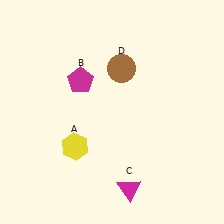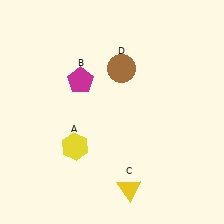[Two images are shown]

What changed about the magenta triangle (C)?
In Image 1, C is magenta. In Image 2, it changed to yellow.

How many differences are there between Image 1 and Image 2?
There is 1 difference between the two images.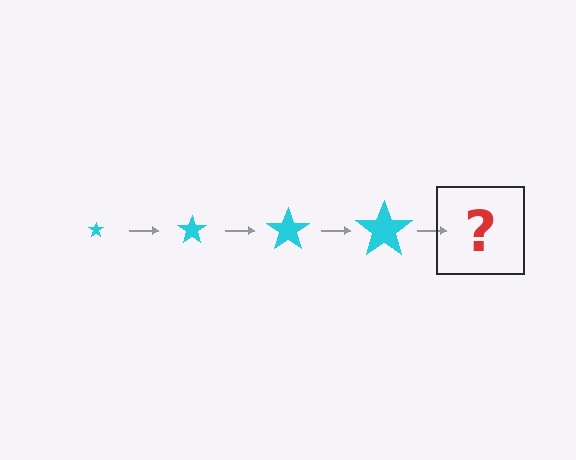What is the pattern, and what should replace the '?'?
The pattern is that the star gets progressively larger each step. The '?' should be a cyan star, larger than the previous one.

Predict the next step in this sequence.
The next step is a cyan star, larger than the previous one.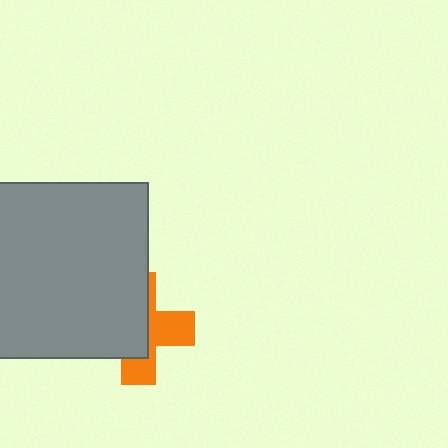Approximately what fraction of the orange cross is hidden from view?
Roughly 58% of the orange cross is hidden behind the gray square.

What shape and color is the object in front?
The object in front is a gray square.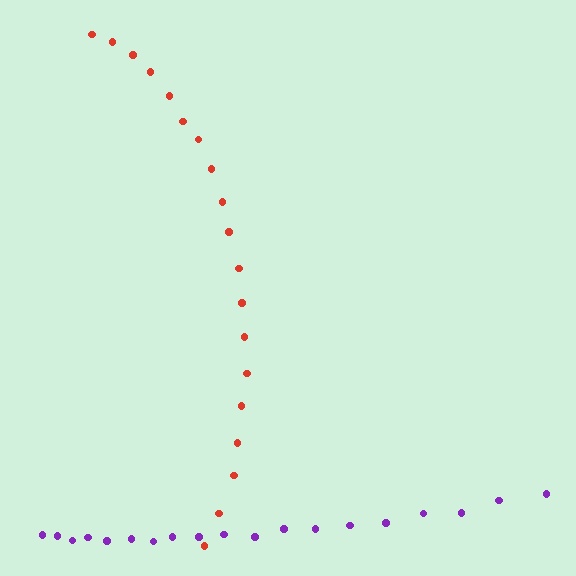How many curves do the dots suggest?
There are 2 distinct paths.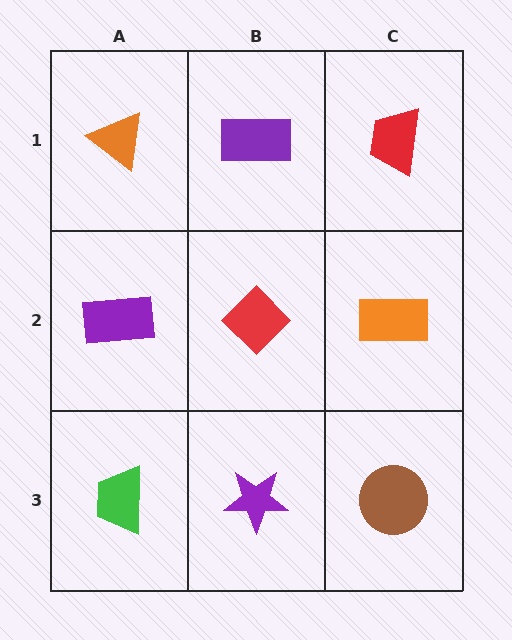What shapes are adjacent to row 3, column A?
A purple rectangle (row 2, column A), a purple star (row 3, column B).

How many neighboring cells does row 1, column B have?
3.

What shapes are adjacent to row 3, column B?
A red diamond (row 2, column B), a green trapezoid (row 3, column A), a brown circle (row 3, column C).